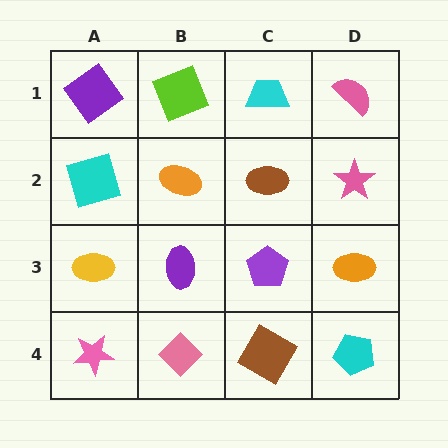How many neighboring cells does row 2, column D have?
3.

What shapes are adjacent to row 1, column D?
A pink star (row 2, column D), a cyan trapezoid (row 1, column C).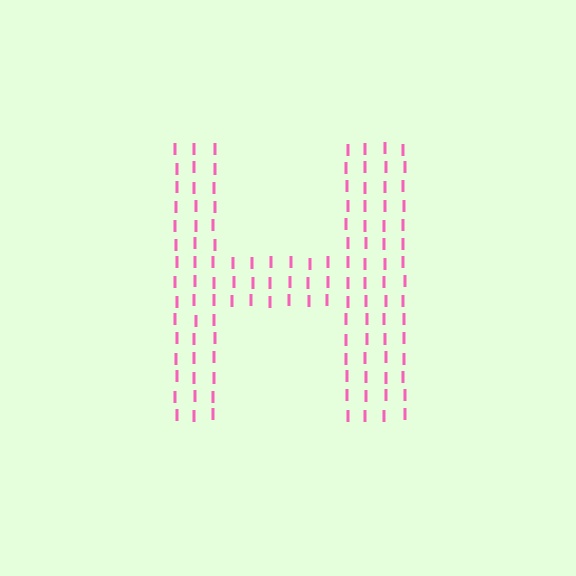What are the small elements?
The small elements are letter I's.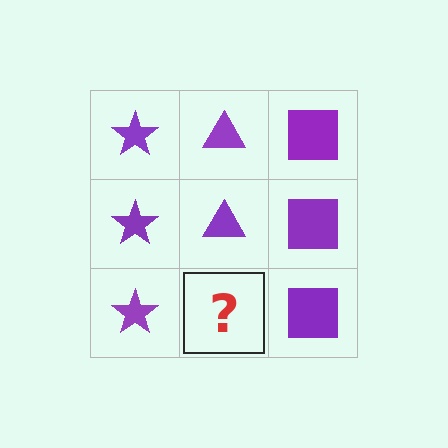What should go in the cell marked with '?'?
The missing cell should contain a purple triangle.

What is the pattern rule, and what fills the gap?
The rule is that each column has a consistent shape. The gap should be filled with a purple triangle.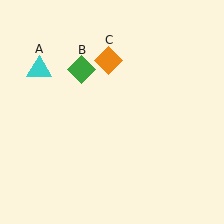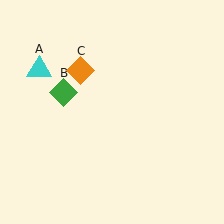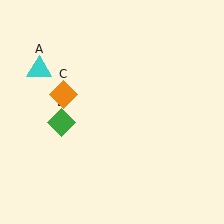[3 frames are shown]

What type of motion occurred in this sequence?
The green diamond (object B), orange diamond (object C) rotated counterclockwise around the center of the scene.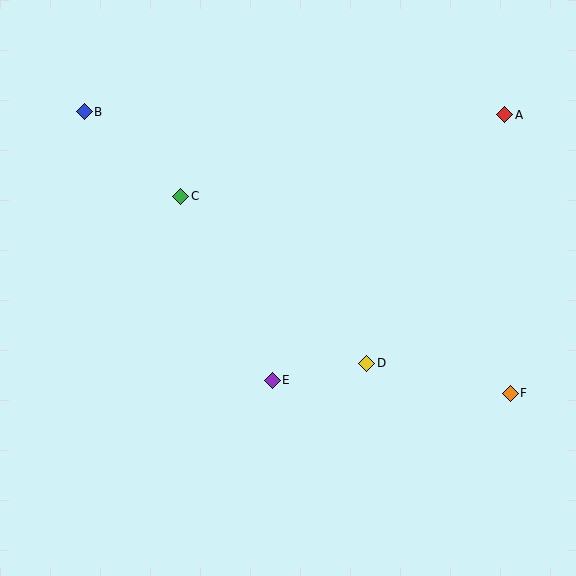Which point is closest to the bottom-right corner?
Point F is closest to the bottom-right corner.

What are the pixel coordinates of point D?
Point D is at (367, 363).